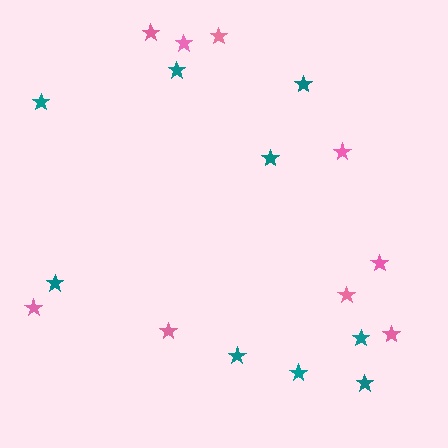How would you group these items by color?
There are 2 groups: one group of pink stars (9) and one group of teal stars (9).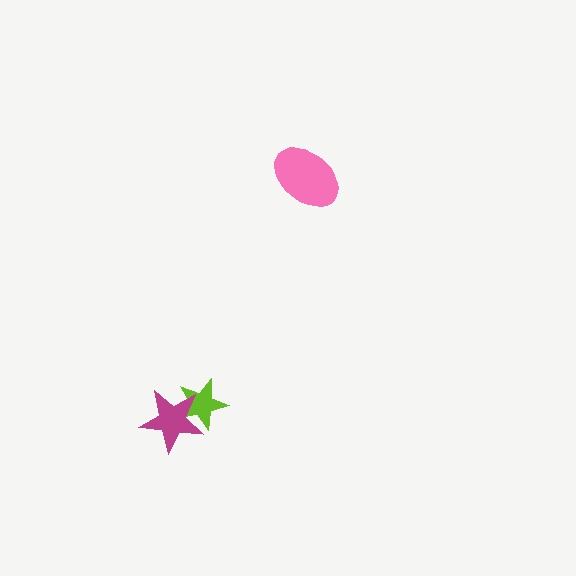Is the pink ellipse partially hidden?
No, no other shape covers it.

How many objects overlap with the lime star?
1 object overlaps with the lime star.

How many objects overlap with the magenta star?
1 object overlaps with the magenta star.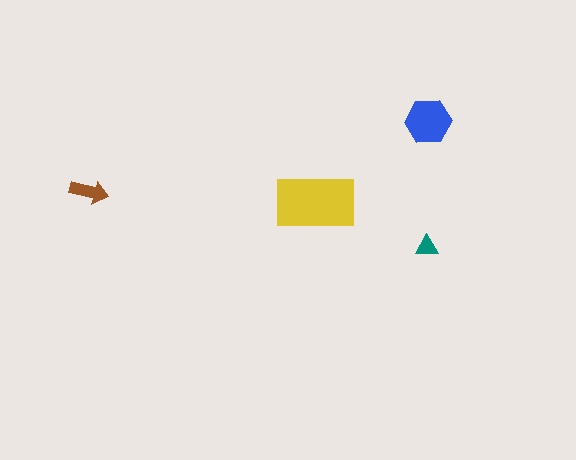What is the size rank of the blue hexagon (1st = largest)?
2nd.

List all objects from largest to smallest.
The yellow rectangle, the blue hexagon, the brown arrow, the teal triangle.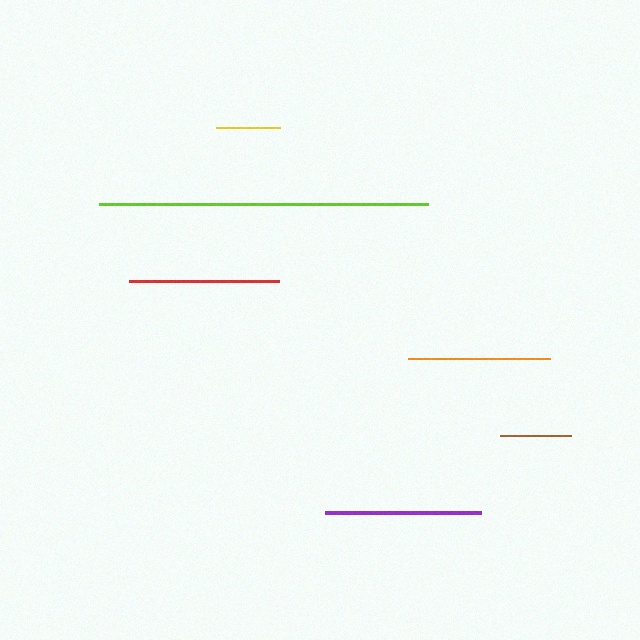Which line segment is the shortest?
The yellow line is the shortest at approximately 64 pixels.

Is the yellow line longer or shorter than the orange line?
The orange line is longer than the yellow line.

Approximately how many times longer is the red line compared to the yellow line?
The red line is approximately 2.3 times the length of the yellow line.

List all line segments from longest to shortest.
From longest to shortest: lime, purple, red, orange, brown, yellow.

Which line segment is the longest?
The lime line is the longest at approximately 330 pixels.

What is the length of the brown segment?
The brown segment is approximately 71 pixels long.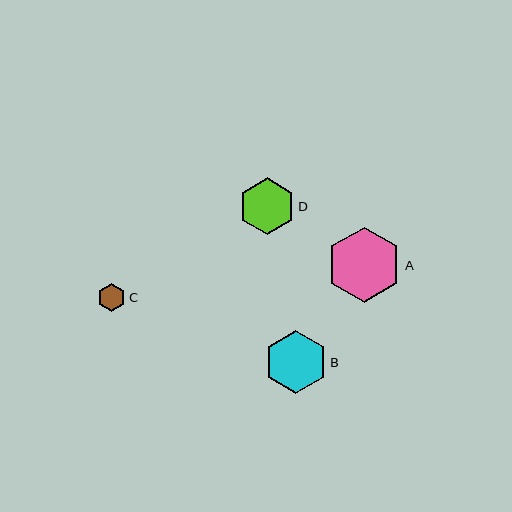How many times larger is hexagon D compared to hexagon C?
Hexagon D is approximately 2.0 times the size of hexagon C.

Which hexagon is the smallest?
Hexagon C is the smallest with a size of approximately 28 pixels.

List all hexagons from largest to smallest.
From largest to smallest: A, B, D, C.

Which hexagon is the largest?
Hexagon A is the largest with a size of approximately 75 pixels.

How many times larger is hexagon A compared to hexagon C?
Hexagon A is approximately 2.7 times the size of hexagon C.